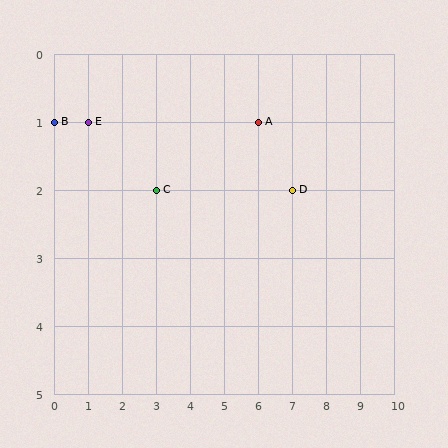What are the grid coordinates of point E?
Point E is at grid coordinates (1, 1).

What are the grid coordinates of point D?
Point D is at grid coordinates (7, 2).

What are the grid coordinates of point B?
Point B is at grid coordinates (0, 1).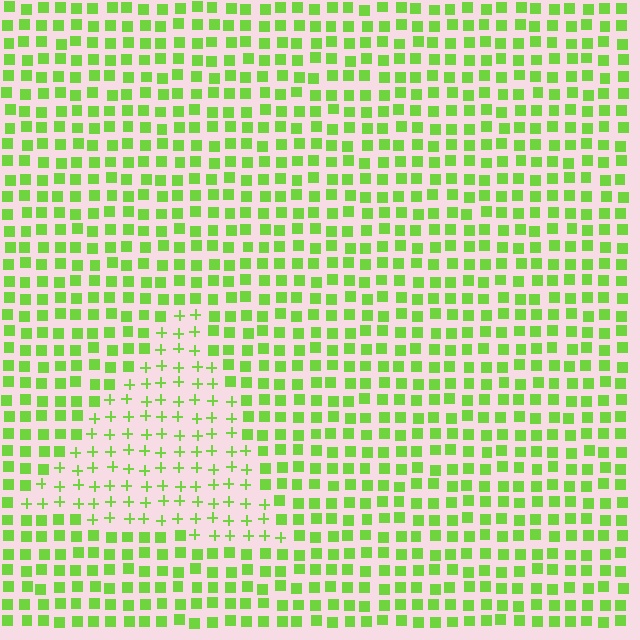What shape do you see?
I see a triangle.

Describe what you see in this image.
The image is filled with small lime elements arranged in a uniform grid. A triangle-shaped region contains plus signs, while the surrounding area contains squares. The boundary is defined purely by the change in element shape.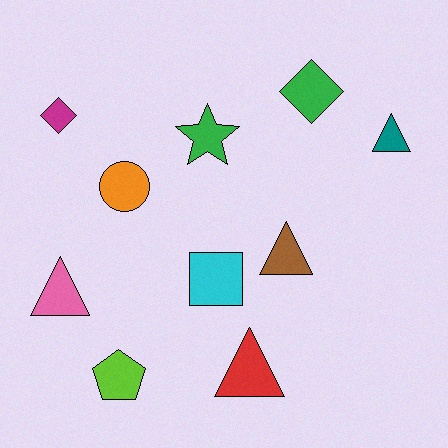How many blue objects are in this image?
There are no blue objects.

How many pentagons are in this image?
There is 1 pentagon.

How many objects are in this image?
There are 10 objects.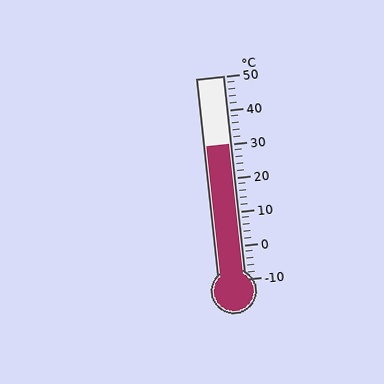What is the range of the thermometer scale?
The thermometer scale ranges from -10°C to 50°C.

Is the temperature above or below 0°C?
The temperature is above 0°C.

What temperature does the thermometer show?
The thermometer shows approximately 30°C.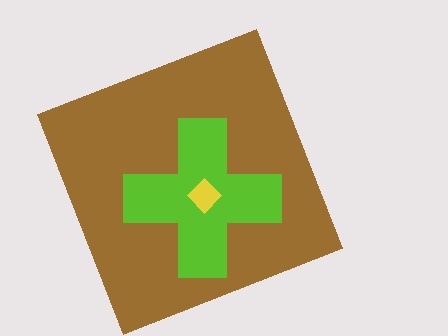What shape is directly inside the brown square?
The lime cross.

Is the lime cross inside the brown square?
Yes.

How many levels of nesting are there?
3.